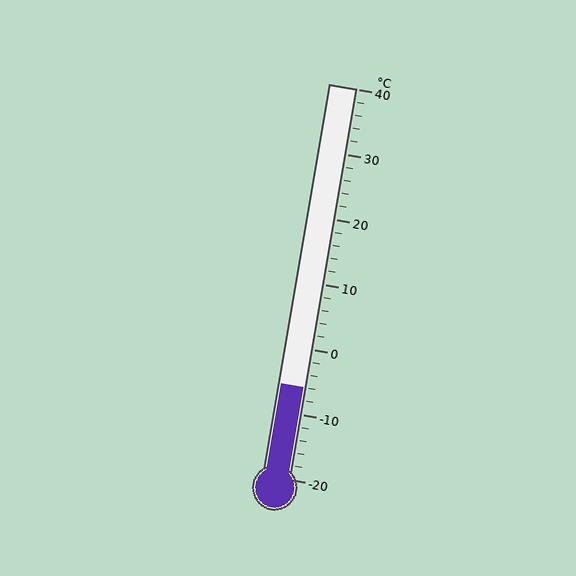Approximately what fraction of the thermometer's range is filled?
The thermometer is filled to approximately 25% of its range.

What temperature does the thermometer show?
The thermometer shows approximately -6°C.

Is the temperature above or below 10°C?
The temperature is below 10°C.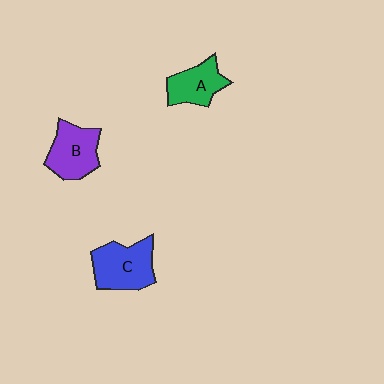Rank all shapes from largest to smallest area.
From largest to smallest: C (blue), B (purple), A (green).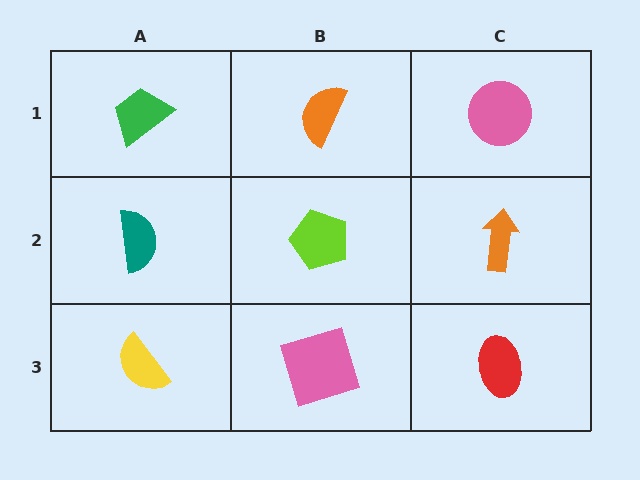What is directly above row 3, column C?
An orange arrow.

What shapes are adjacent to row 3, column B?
A lime pentagon (row 2, column B), a yellow semicircle (row 3, column A), a red ellipse (row 3, column C).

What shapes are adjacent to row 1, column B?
A lime pentagon (row 2, column B), a green trapezoid (row 1, column A), a pink circle (row 1, column C).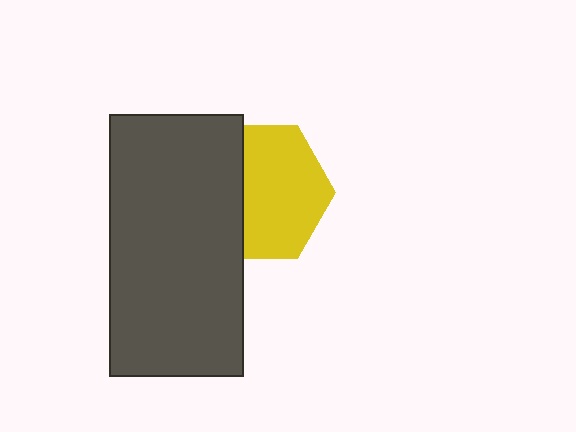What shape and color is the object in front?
The object in front is a dark gray rectangle.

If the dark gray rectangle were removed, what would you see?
You would see the complete yellow hexagon.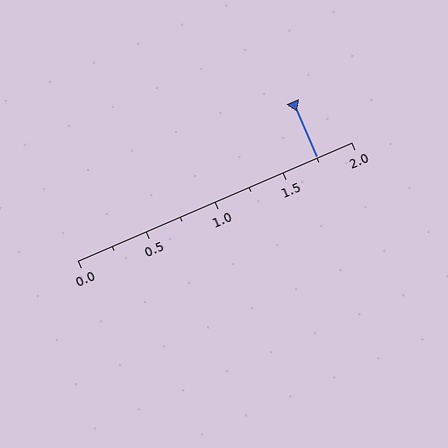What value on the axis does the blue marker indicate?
The marker indicates approximately 1.75.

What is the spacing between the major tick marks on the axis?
The major ticks are spaced 0.5 apart.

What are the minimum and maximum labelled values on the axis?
The axis runs from 0.0 to 2.0.